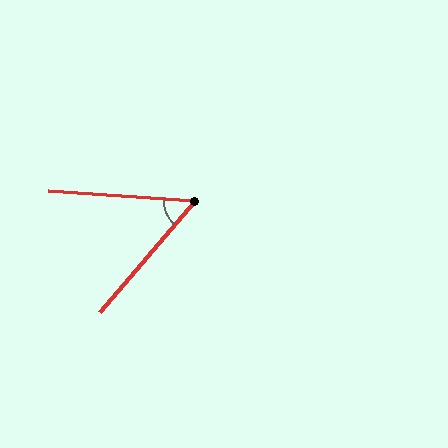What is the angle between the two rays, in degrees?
Approximately 53 degrees.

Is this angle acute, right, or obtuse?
It is acute.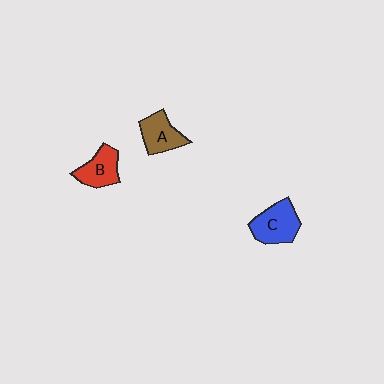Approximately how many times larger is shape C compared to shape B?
Approximately 1.2 times.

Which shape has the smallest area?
Shape B (red).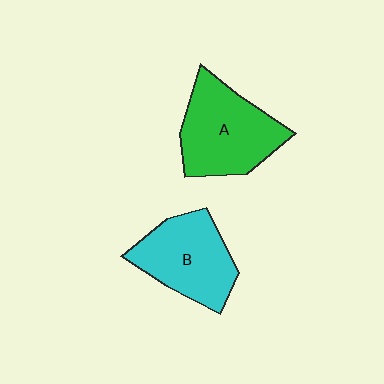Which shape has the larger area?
Shape A (green).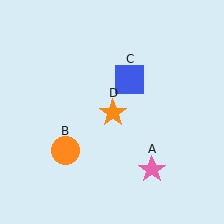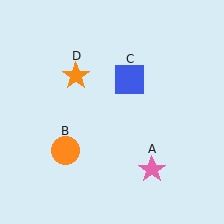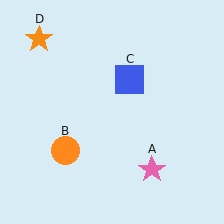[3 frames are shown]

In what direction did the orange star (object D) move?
The orange star (object D) moved up and to the left.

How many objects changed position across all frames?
1 object changed position: orange star (object D).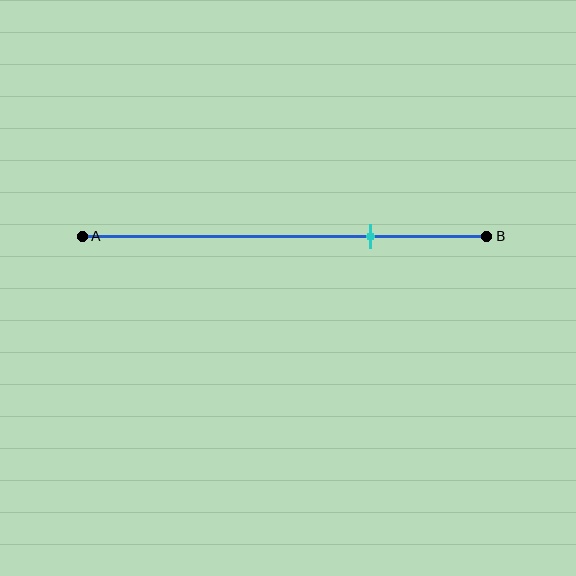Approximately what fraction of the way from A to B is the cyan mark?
The cyan mark is approximately 70% of the way from A to B.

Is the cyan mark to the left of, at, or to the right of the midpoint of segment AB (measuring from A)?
The cyan mark is to the right of the midpoint of segment AB.